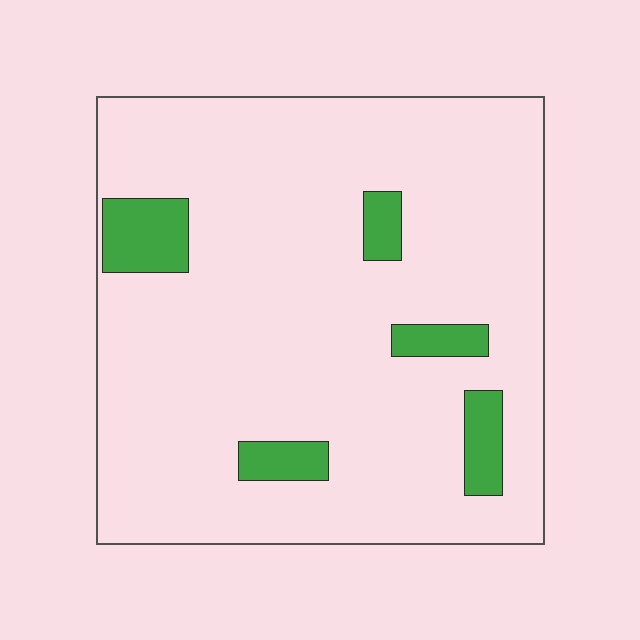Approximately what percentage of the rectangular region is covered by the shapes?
Approximately 10%.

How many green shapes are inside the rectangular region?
5.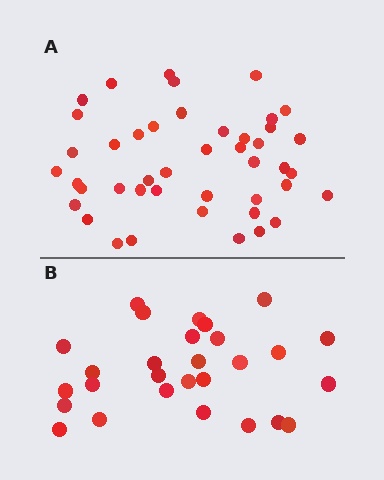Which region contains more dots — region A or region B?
Region A (the top region) has more dots.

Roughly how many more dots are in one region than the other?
Region A has approximately 15 more dots than region B.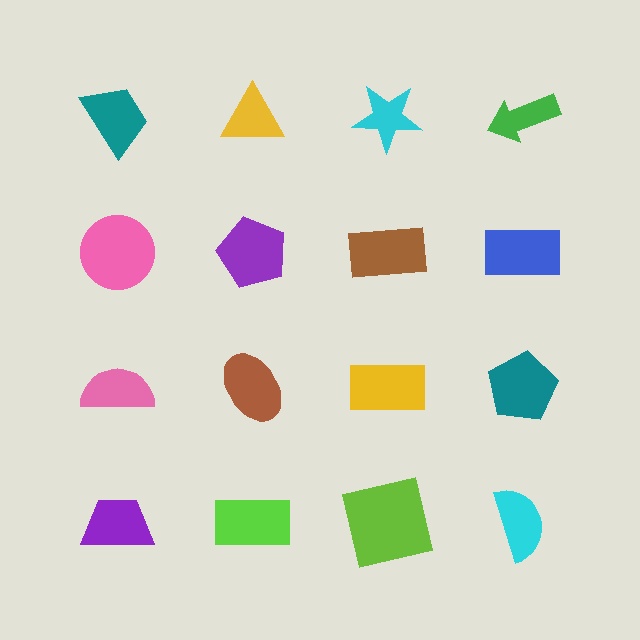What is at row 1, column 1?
A teal trapezoid.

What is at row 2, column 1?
A pink circle.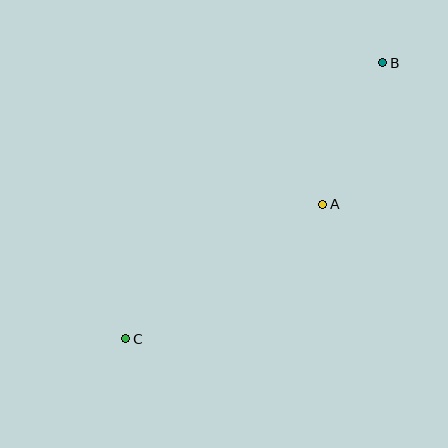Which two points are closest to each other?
Points A and B are closest to each other.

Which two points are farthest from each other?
Points B and C are farthest from each other.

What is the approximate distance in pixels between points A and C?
The distance between A and C is approximately 238 pixels.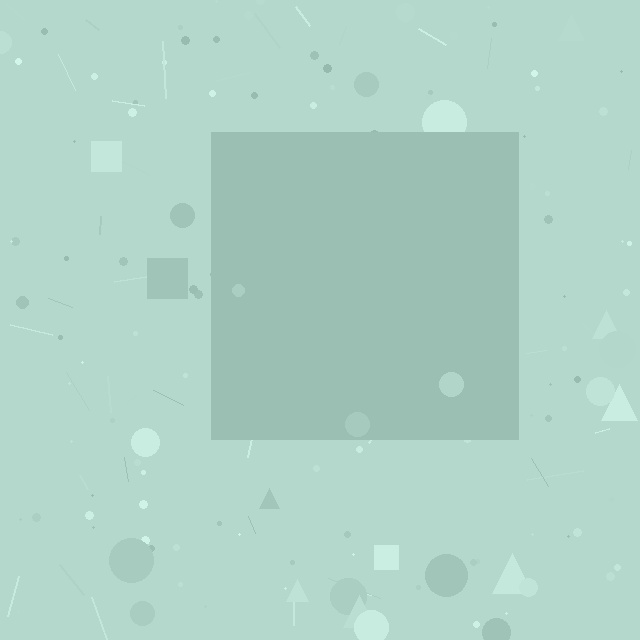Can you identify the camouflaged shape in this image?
The camouflaged shape is a square.